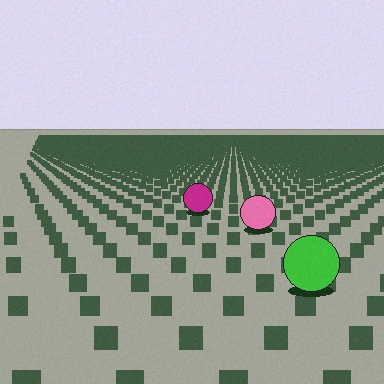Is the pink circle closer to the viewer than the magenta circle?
Yes. The pink circle is closer — you can tell from the texture gradient: the ground texture is coarser near it.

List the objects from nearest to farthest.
From nearest to farthest: the green circle, the pink circle, the magenta circle.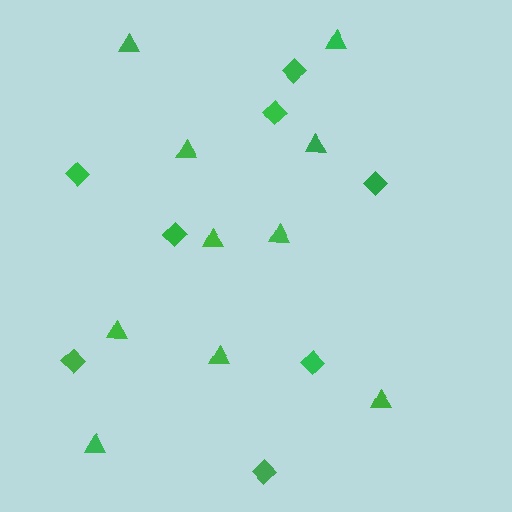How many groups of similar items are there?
There are 2 groups: one group of diamonds (8) and one group of triangles (10).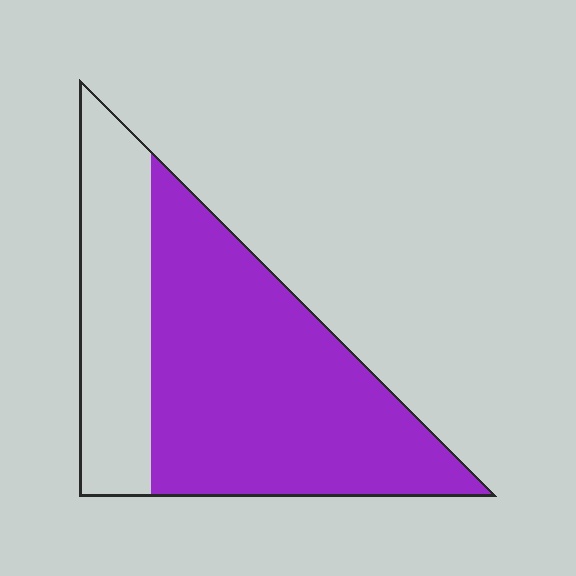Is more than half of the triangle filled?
Yes.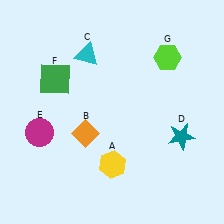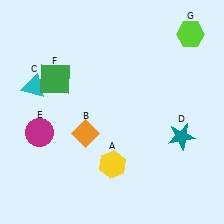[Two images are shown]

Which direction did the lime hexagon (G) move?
The lime hexagon (G) moved up.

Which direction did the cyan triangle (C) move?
The cyan triangle (C) moved left.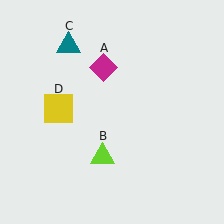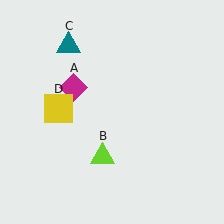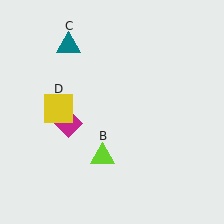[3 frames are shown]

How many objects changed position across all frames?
1 object changed position: magenta diamond (object A).